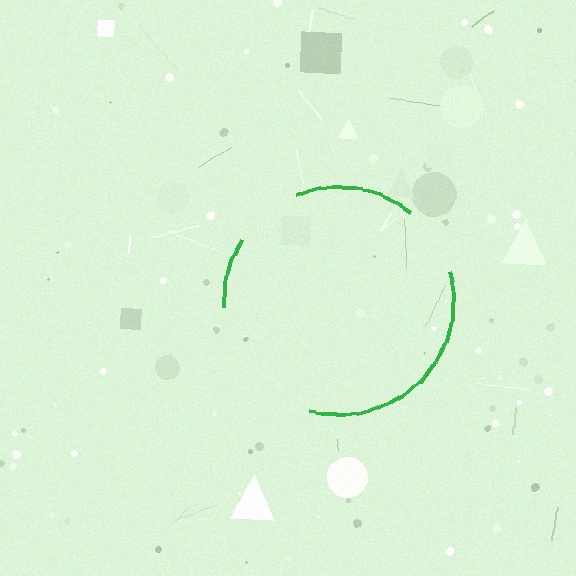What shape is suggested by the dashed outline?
The dashed outline suggests a circle.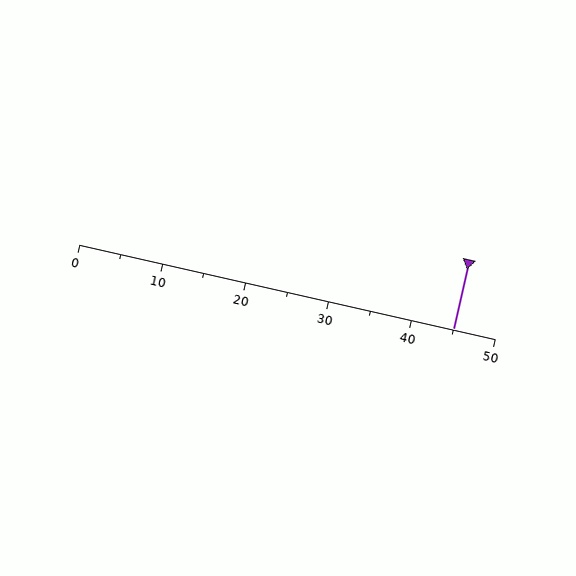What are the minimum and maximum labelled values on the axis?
The axis runs from 0 to 50.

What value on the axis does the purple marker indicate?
The marker indicates approximately 45.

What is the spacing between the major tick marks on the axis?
The major ticks are spaced 10 apart.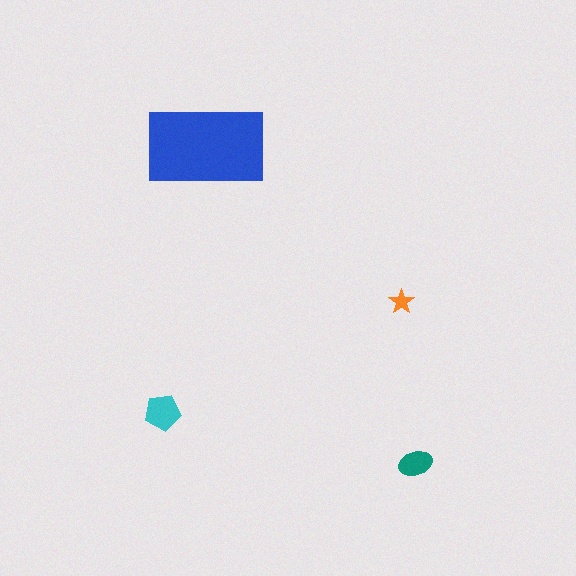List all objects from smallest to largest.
The orange star, the teal ellipse, the cyan pentagon, the blue rectangle.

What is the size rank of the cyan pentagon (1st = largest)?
2nd.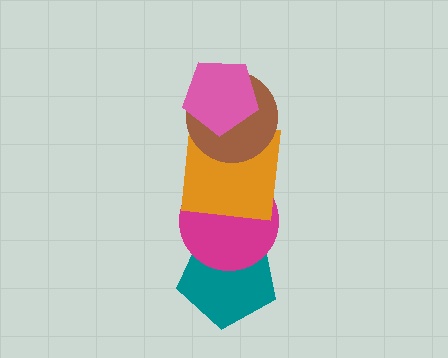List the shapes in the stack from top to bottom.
From top to bottom: the pink pentagon, the brown circle, the orange square, the magenta circle, the teal pentagon.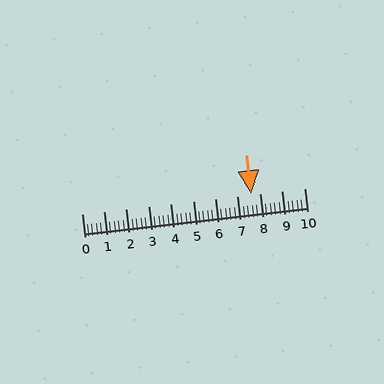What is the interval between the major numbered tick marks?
The major tick marks are spaced 1 units apart.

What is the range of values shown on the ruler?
The ruler shows values from 0 to 10.